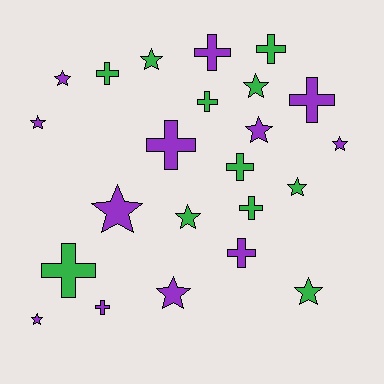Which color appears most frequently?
Purple, with 12 objects.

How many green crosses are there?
There are 6 green crosses.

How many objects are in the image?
There are 23 objects.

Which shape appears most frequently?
Star, with 12 objects.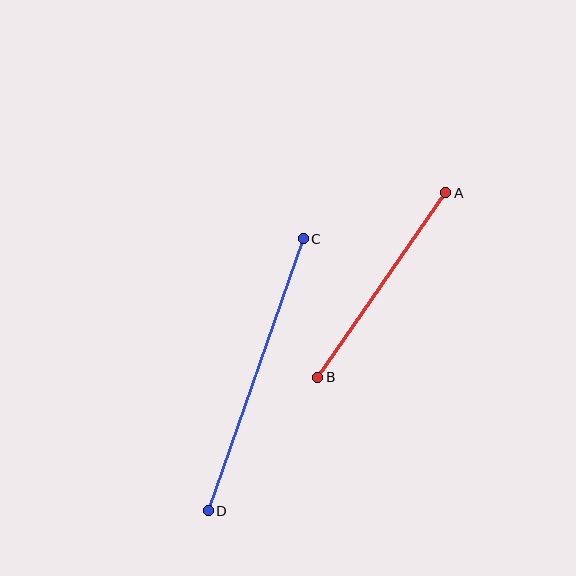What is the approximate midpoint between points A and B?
The midpoint is at approximately (382, 285) pixels.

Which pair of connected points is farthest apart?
Points C and D are farthest apart.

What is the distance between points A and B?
The distance is approximately 225 pixels.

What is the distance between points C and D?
The distance is approximately 289 pixels.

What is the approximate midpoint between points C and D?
The midpoint is at approximately (256, 375) pixels.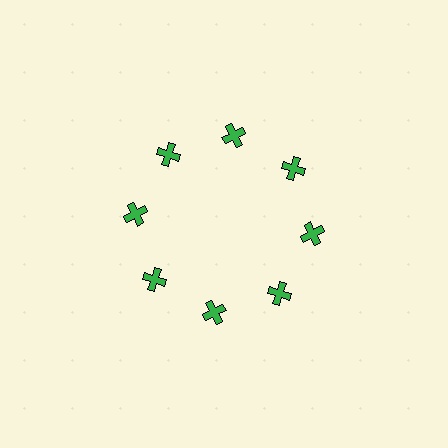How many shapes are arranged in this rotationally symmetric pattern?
There are 8 shapes, arranged in 8 groups of 1.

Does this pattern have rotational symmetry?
Yes, this pattern has 8-fold rotational symmetry. It looks the same after rotating 45 degrees around the center.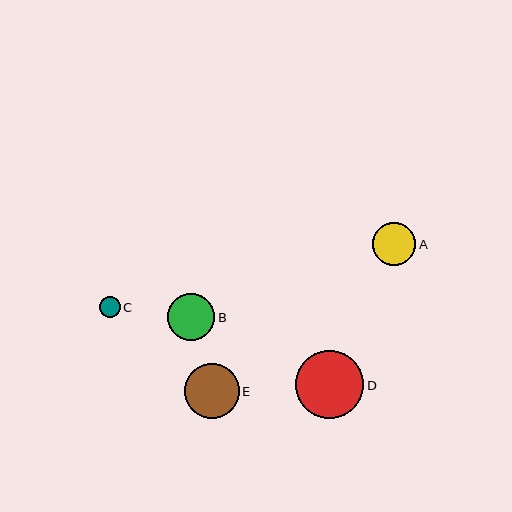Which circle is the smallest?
Circle C is the smallest with a size of approximately 21 pixels.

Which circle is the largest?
Circle D is the largest with a size of approximately 69 pixels.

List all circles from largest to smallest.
From largest to smallest: D, E, B, A, C.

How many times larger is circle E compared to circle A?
Circle E is approximately 1.3 times the size of circle A.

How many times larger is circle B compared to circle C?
Circle B is approximately 2.3 times the size of circle C.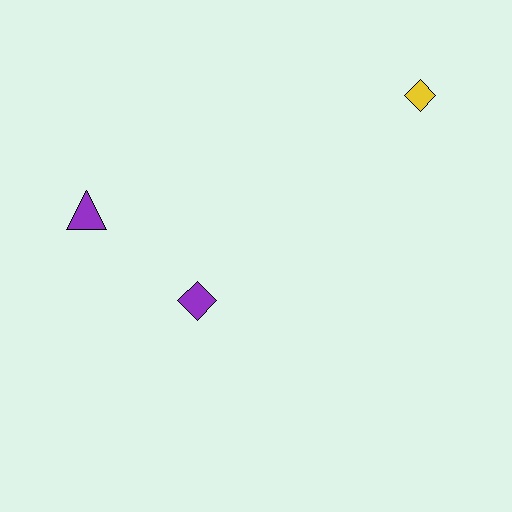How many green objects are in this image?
There are no green objects.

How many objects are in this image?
There are 3 objects.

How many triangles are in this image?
There is 1 triangle.